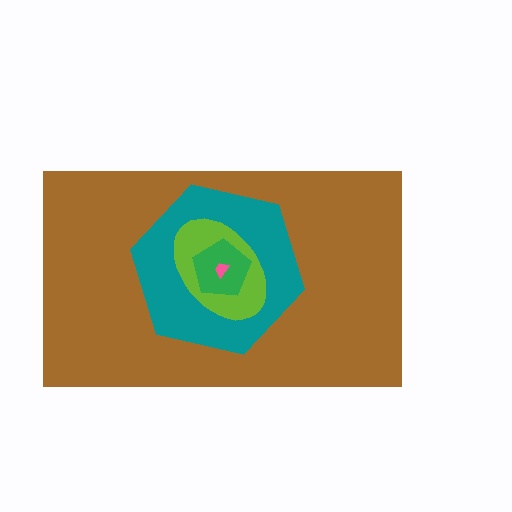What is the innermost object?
The pink trapezoid.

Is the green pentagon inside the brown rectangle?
Yes.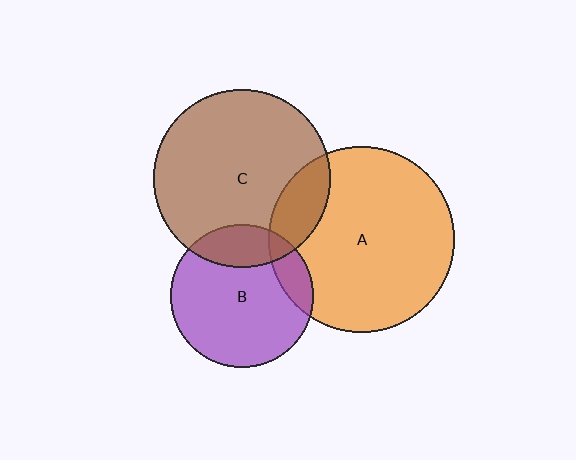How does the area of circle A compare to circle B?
Approximately 1.7 times.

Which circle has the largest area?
Circle A (orange).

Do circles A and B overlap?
Yes.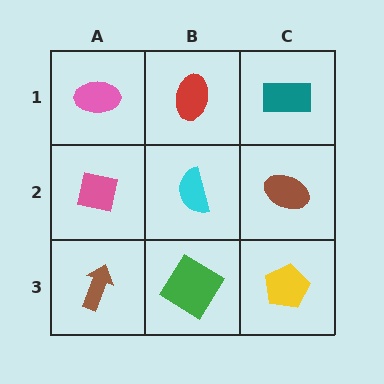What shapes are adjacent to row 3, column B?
A cyan semicircle (row 2, column B), a brown arrow (row 3, column A), a yellow pentagon (row 3, column C).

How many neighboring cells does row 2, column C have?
3.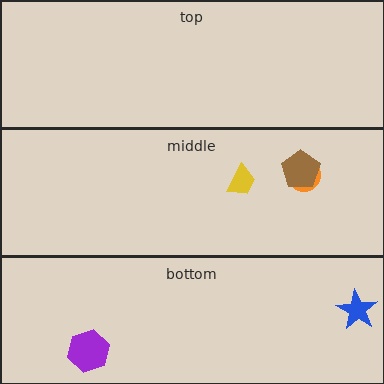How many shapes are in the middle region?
3.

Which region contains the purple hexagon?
The bottom region.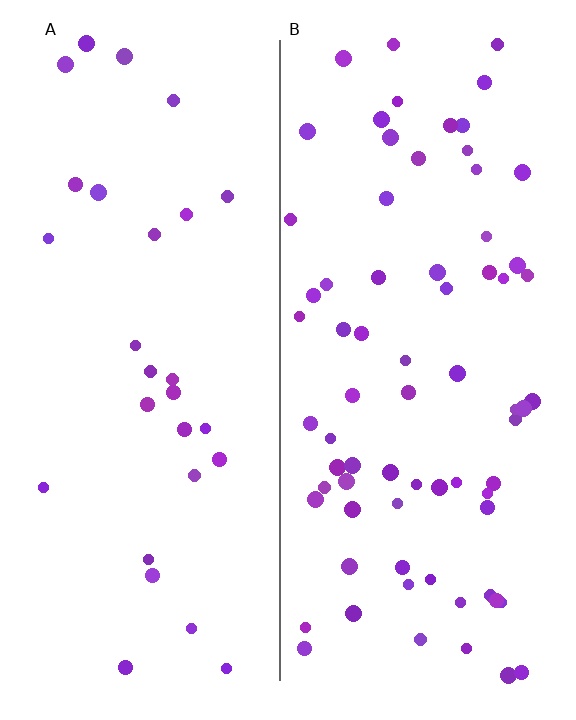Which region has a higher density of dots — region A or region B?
B (the right).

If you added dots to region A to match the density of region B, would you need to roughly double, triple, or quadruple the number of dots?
Approximately triple.